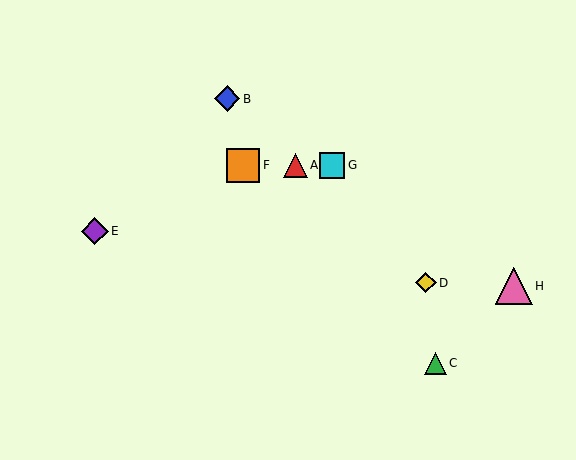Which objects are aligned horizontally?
Objects A, F, G are aligned horizontally.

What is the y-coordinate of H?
Object H is at y≈286.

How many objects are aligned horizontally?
3 objects (A, F, G) are aligned horizontally.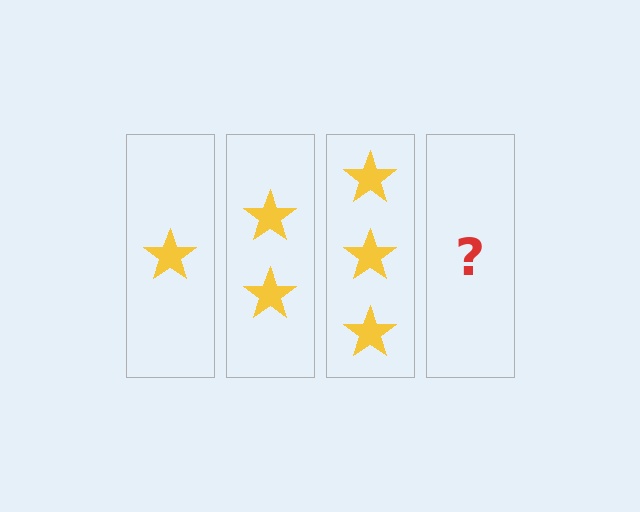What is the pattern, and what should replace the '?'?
The pattern is that each step adds one more star. The '?' should be 4 stars.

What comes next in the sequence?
The next element should be 4 stars.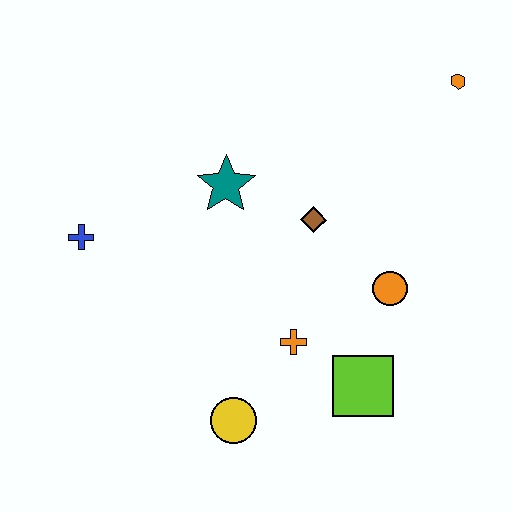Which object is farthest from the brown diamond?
The blue cross is farthest from the brown diamond.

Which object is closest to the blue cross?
The teal star is closest to the blue cross.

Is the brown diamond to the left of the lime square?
Yes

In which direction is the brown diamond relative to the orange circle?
The brown diamond is to the left of the orange circle.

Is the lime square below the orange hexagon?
Yes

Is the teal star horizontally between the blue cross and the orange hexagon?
Yes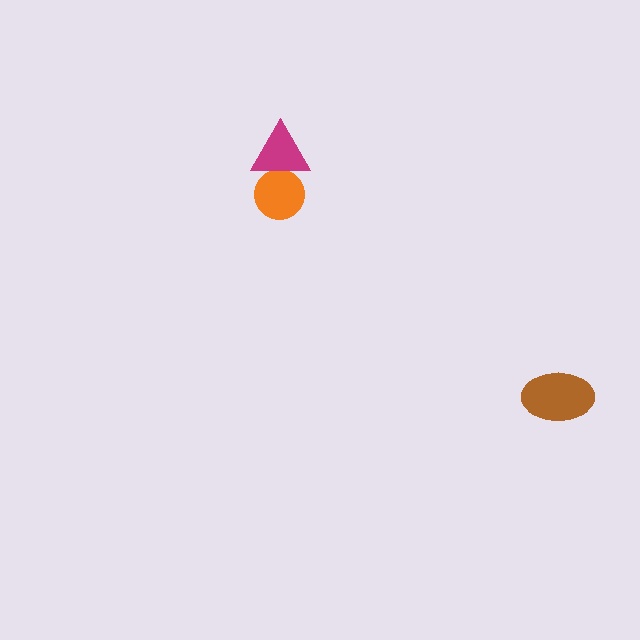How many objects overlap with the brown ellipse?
0 objects overlap with the brown ellipse.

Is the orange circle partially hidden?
Yes, it is partially covered by another shape.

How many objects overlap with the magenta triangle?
1 object overlaps with the magenta triangle.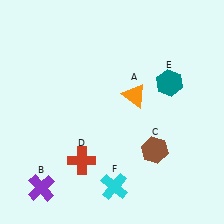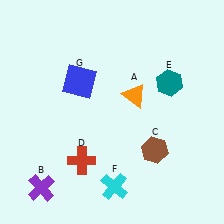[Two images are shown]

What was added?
A blue square (G) was added in Image 2.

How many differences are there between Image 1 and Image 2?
There is 1 difference between the two images.